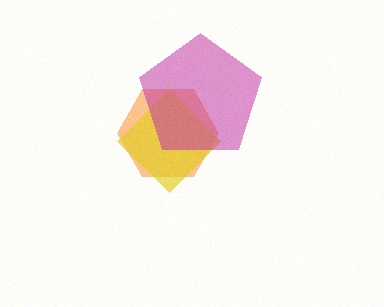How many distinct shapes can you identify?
There are 3 distinct shapes: an orange hexagon, a yellow diamond, a magenta pentagon.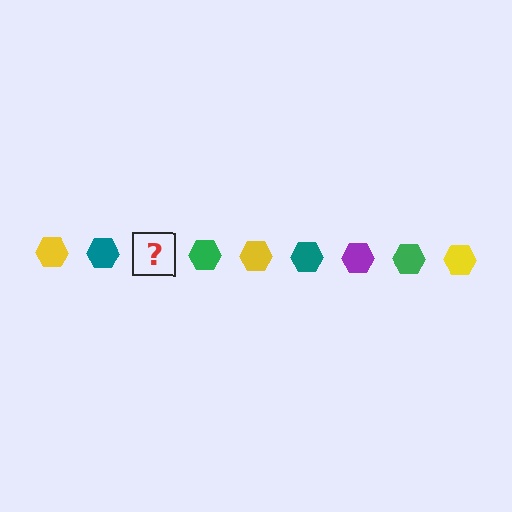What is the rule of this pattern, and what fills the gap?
The rule is that the pattern cycles through yellow, teal, purple, green hexagons. The gap should be filled with a purple hexagon.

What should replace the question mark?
The question mark should be replaced with a purple hexagon.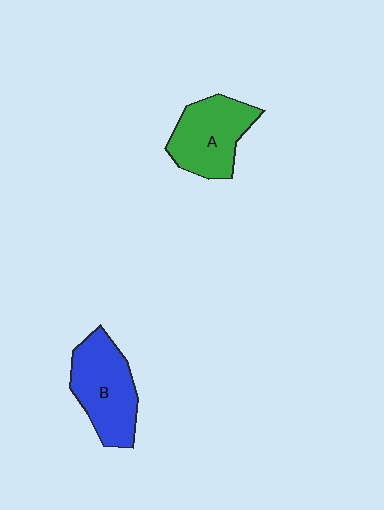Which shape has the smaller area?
Shape A (green).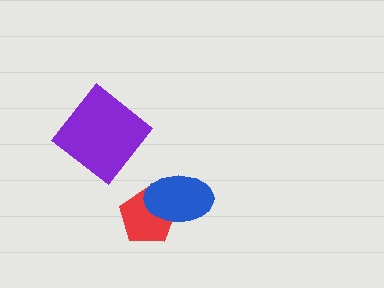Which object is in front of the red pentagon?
The blue ellipse is in front of the red pentagon.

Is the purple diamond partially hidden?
No, no other shape covers it.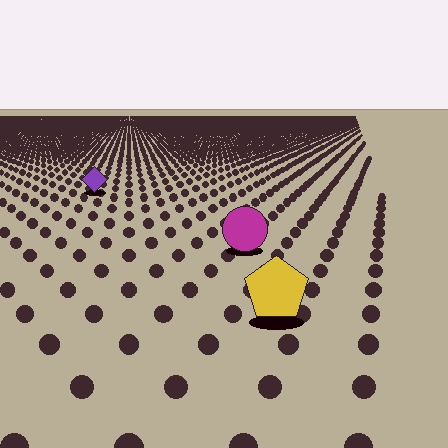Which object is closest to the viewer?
The yellow pentagon is closest. The texture marks near it are larger and more spread out.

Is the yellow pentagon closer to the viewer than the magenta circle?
Yes. The yellow pentagon is closer — you can tell from the texture gradient: the ground texture is coarser near it.